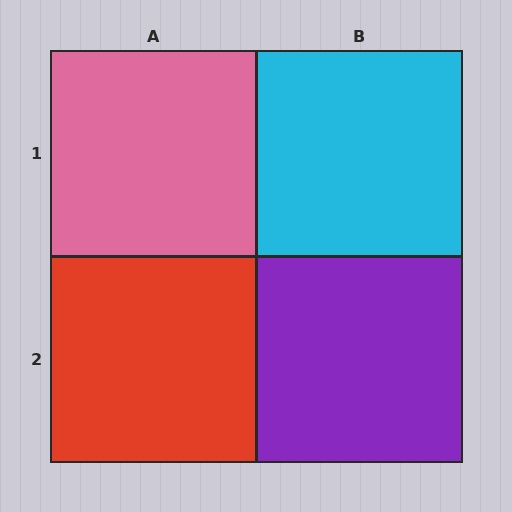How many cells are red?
1 cell is red.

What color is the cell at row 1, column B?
Cyan.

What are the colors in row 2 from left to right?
Red, purple.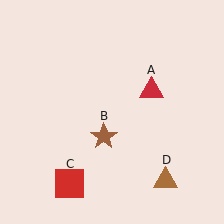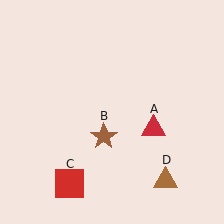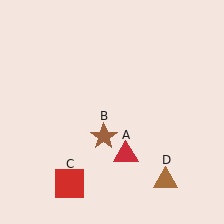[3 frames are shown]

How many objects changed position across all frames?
1 object changed position: red triangle (object A).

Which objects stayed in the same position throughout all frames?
Brown star (object B) and red square (object C) and brown triangle (object D) remained stationary.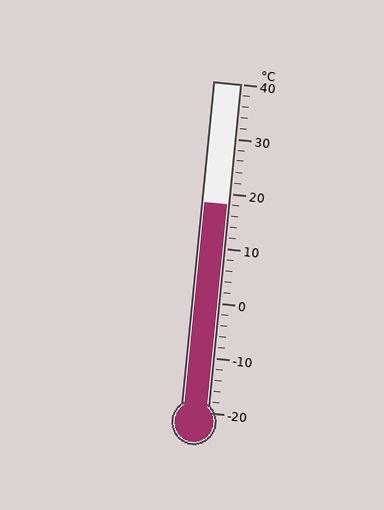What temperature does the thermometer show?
The thermometer shows approximately 18°C.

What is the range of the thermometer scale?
The thermometer scale ranges from -20°C to 40°C.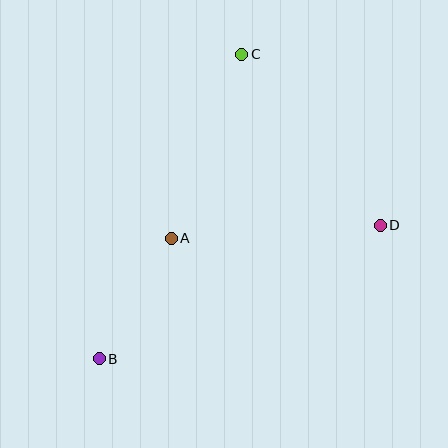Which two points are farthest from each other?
Points B and C are farthest from each other.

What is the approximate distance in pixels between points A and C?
The distance between A and C is approximately 197 pixels.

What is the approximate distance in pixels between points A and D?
The distance between A and D is approximately 210 pixels.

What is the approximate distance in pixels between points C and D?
The distance between C and D is approximately 220 pixels.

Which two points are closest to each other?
Points A and B are closest to each other.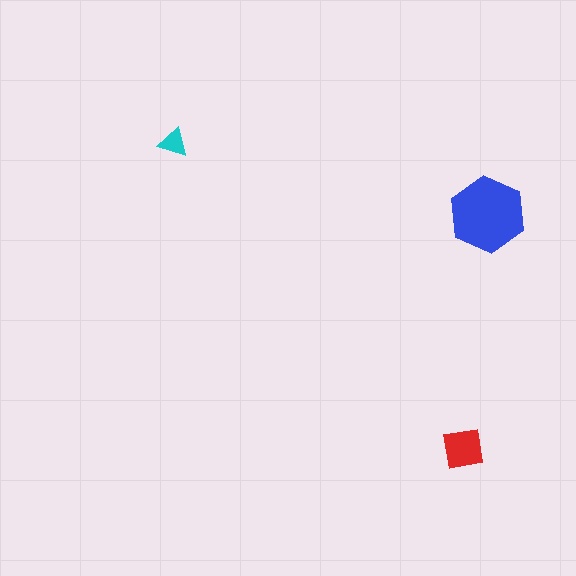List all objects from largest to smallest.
The blue hexagon, the red square, the cyan triangle.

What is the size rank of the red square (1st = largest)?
2nd.